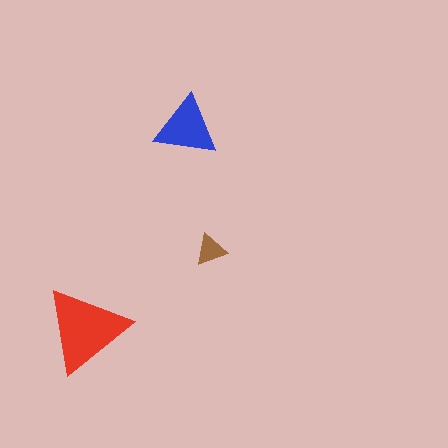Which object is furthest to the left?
The red triangle is leftmost.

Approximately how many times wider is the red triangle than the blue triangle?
About 1.5 times wider.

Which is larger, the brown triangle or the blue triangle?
The blue one.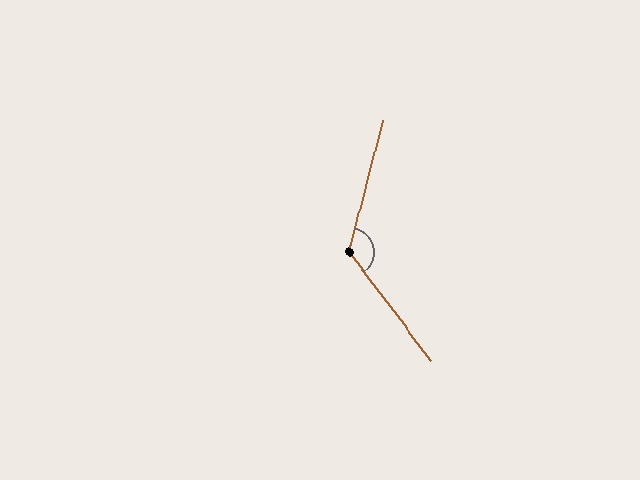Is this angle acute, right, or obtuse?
It is obtuse.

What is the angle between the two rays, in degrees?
Approximately 128 degrees.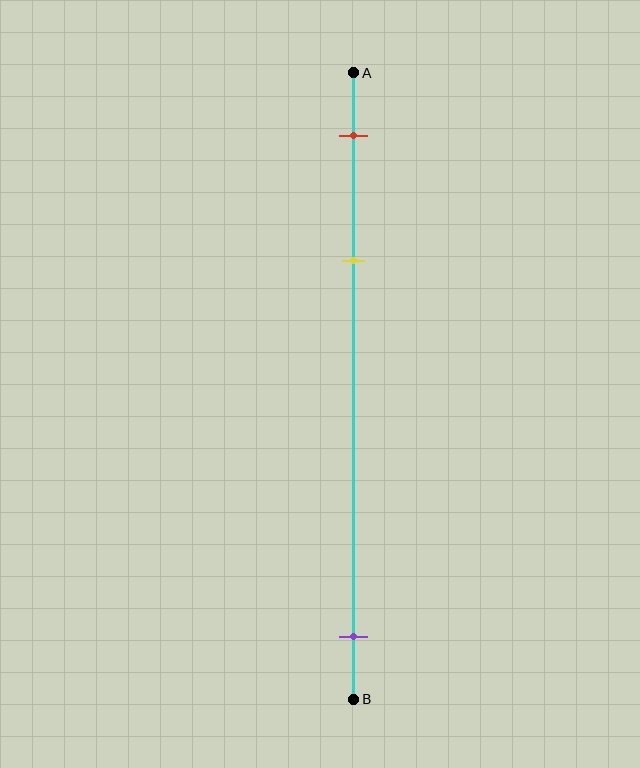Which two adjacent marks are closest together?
The red and yellow marks are the closest adjacent pair.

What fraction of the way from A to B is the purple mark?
The purple mark is approximately 90% (0.9) of the way from A to B.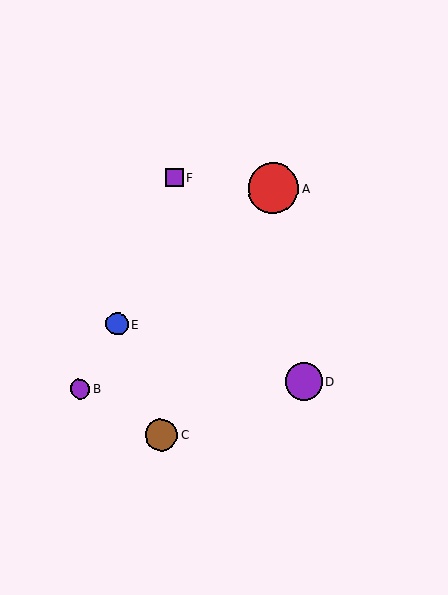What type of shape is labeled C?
Shape C is a brown circle.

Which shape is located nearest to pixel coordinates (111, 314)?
The blue circle (labeled E) at (117, 324) is nearest to that location.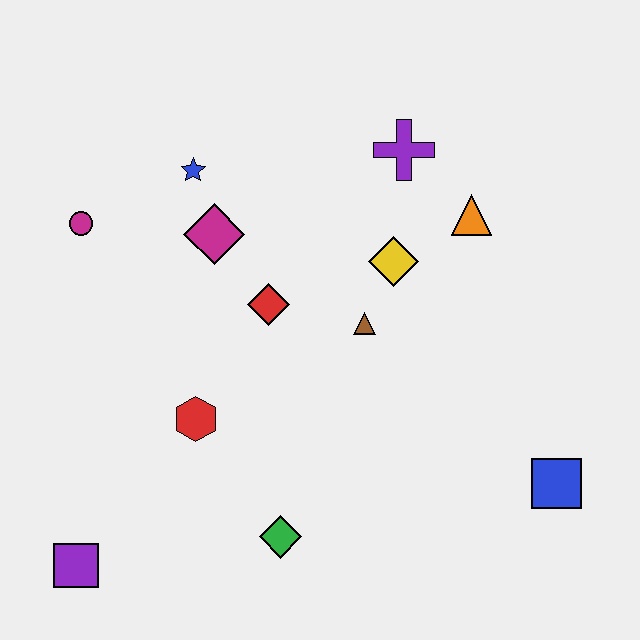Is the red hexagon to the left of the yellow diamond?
Yes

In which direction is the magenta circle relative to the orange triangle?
The magenta circle is to the left of the orange triangle.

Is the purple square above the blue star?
No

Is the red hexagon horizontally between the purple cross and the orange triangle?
No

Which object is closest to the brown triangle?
The yellow diamond is closest to the brown triangle.